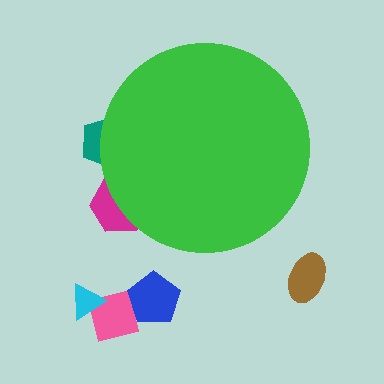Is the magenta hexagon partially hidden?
Yes, the magenta hexagon is partially hidden behind the green circle.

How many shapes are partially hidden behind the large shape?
2 shapes are partially hidden.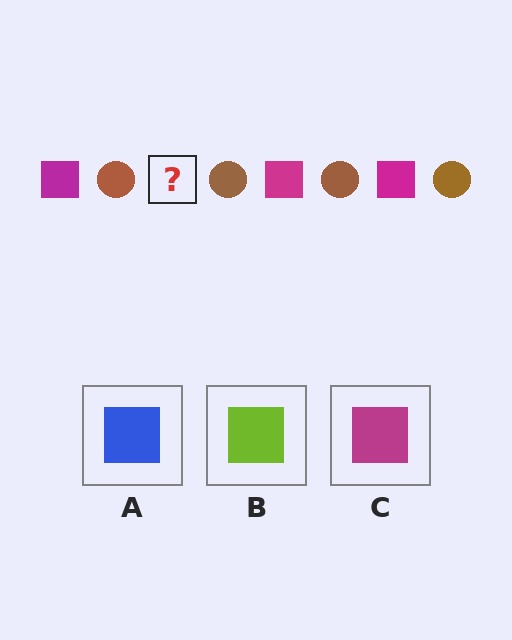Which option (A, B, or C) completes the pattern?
C.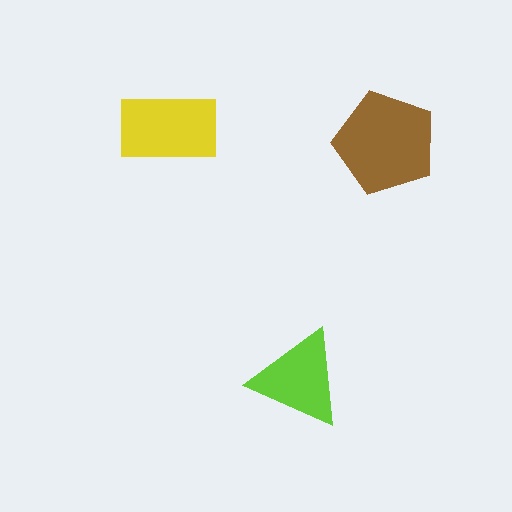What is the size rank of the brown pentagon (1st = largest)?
1st.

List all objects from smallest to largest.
The lime triangle, the yellow rectangle, the brown pentagon.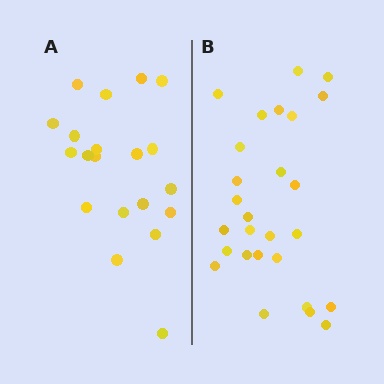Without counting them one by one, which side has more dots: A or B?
Region B (the right region) has more dots.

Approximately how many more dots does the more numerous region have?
Region B has roughly 8 or so more dots than region A.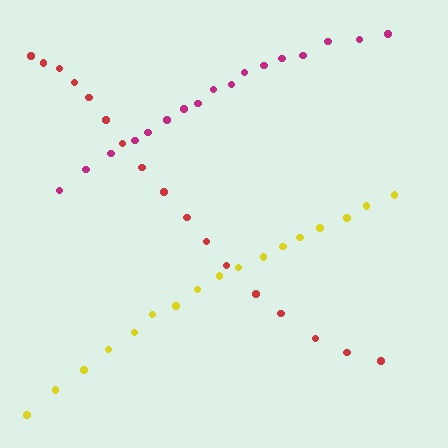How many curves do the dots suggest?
There are 3 distinct paths.